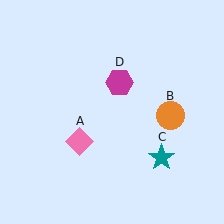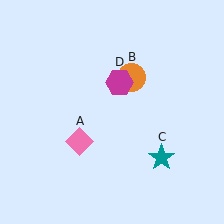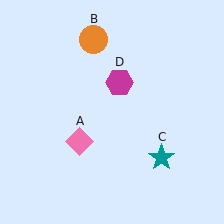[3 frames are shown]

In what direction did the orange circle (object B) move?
The orange circle (object B) moved up and to the left.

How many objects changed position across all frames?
1 object changed position: orange circle (object B).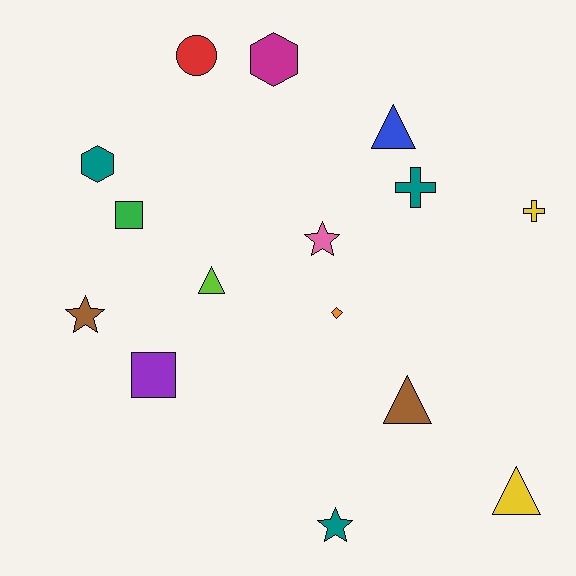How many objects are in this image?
There are 15 objects.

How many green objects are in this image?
There is 1 green object.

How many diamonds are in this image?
There is 1 diamond.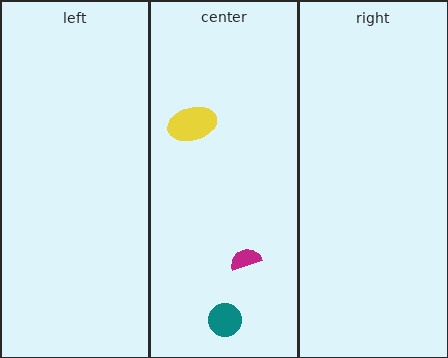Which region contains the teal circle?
The center region.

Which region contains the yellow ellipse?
The center region.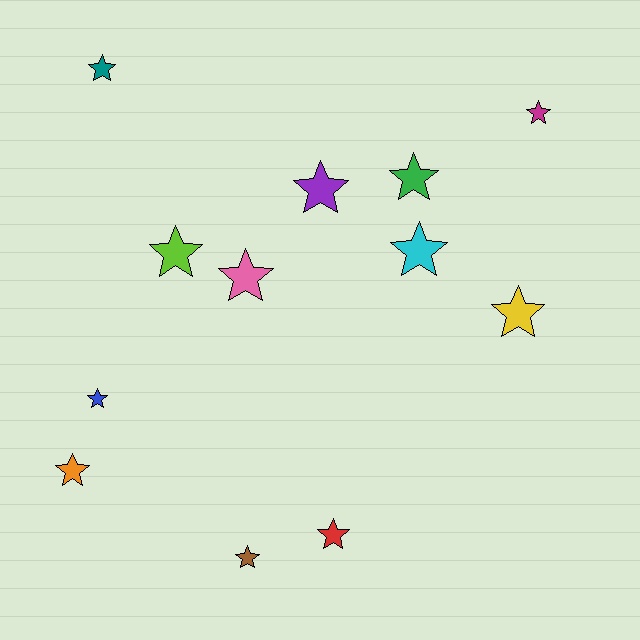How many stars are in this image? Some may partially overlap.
There are 12 stars.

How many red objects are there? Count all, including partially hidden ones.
There is 1 red object.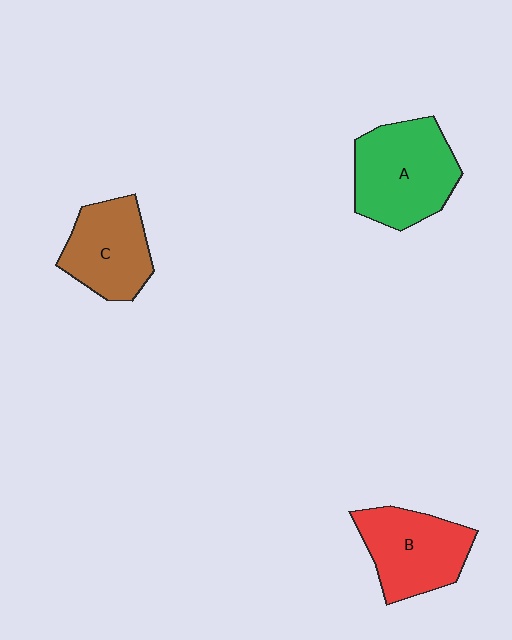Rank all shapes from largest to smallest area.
From largest to smallest: A (green), B (red), C (brown).